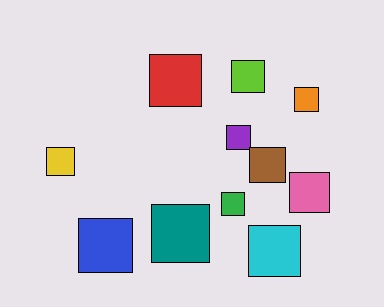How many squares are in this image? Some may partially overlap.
There are 11 squares.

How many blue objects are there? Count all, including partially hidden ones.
There is 1 blue object.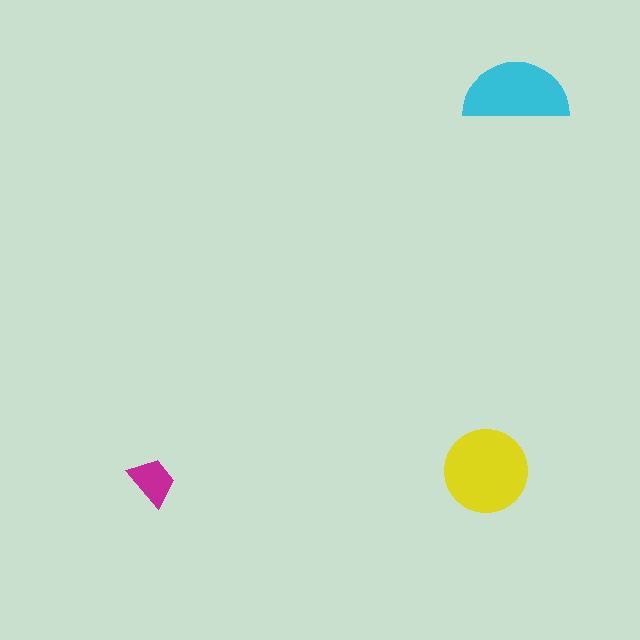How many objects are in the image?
There are 3 objects in the image.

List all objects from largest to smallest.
The yellow circle, the cyan semicircle, the magenta trapezoid.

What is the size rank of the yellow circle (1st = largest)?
1st.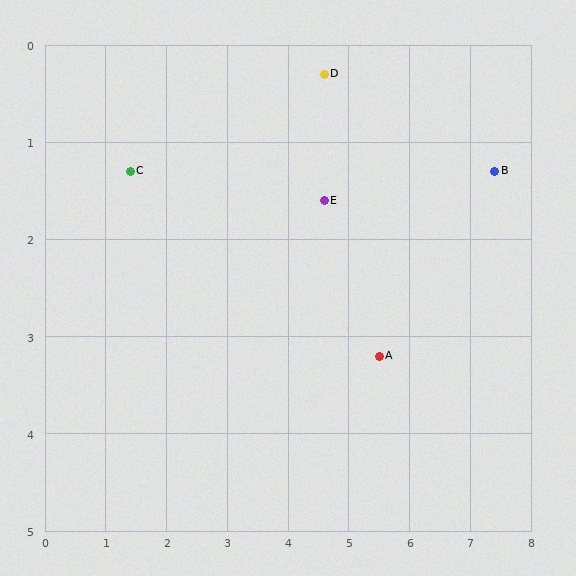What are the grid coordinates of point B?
Point B is at approximately (7.4, 1.3).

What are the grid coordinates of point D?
Point D is at approximately (4.6, 0.3).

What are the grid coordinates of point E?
Point E is at approximately (4.6, 1.6).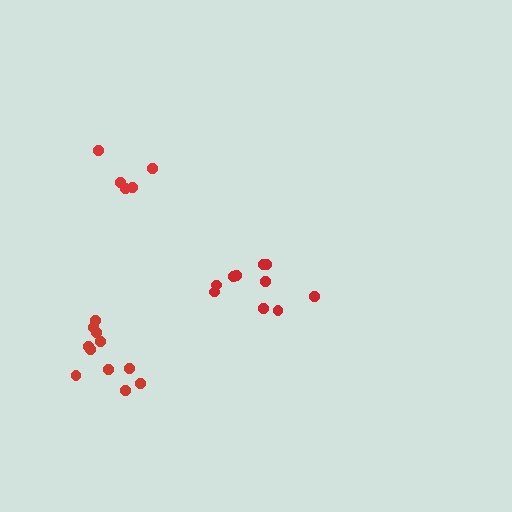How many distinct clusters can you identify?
There are 3 distinct clusters.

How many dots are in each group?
Group 1: 10 dots, Group 2: 5 dots, Group 3: 11 dots (26 total).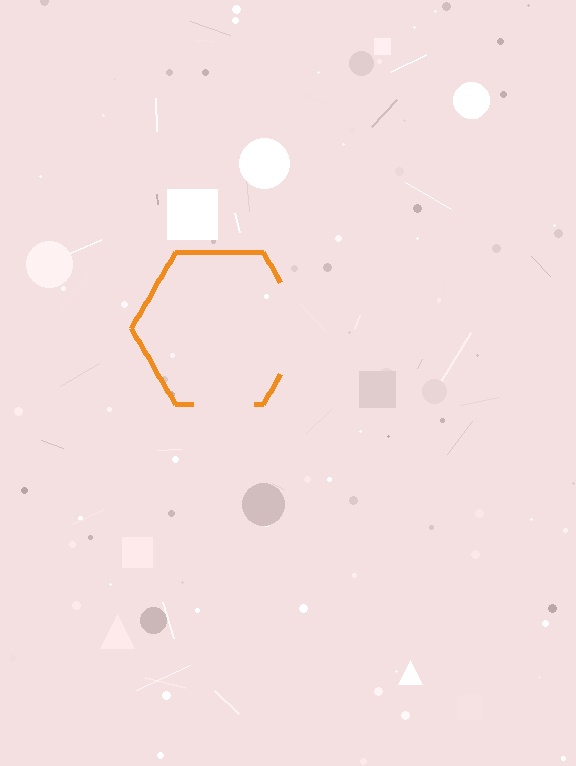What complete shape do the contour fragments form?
The contour fragments form a hexagon.